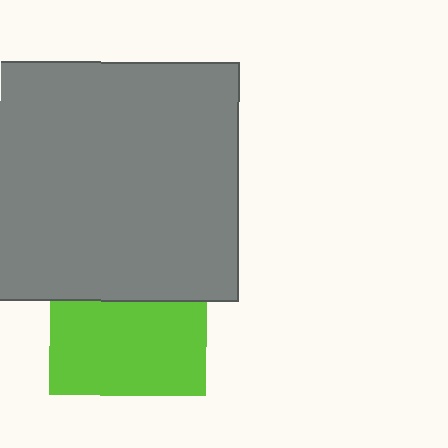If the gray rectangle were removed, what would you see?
You would see the complete lime square.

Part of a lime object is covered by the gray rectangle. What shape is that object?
It is a square.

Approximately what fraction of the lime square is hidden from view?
Roughly 40% of the lime square is hidden behind the gray rectangle.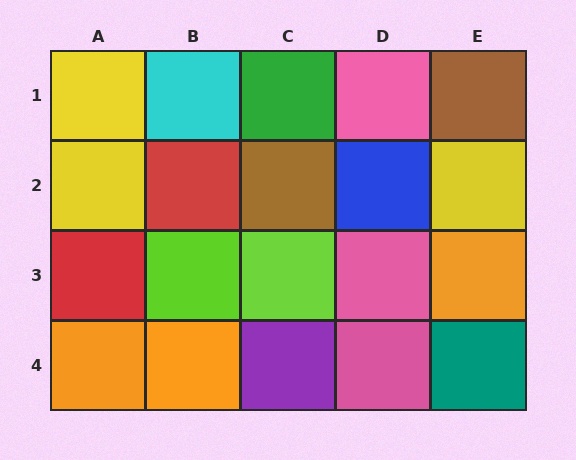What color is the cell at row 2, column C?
Brown.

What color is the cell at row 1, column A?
Yellow.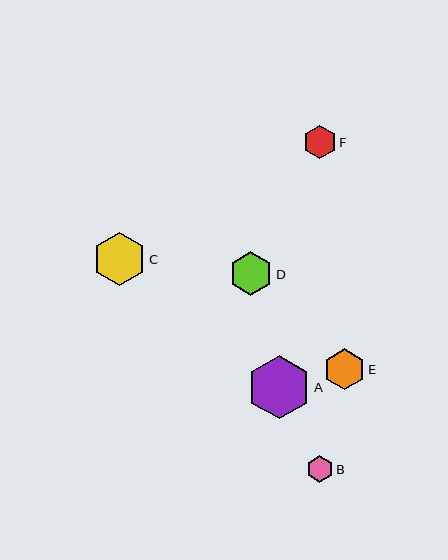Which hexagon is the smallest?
Hexagon B is the smallest with a size of approximately 27 pixels.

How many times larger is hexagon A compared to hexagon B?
Hexagon A is approximately 2.4 times the size of hexagon B.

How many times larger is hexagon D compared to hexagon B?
Hexagon D is approximately 1.6 times the size of hexagon B.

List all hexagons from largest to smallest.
From largest to smallest: A, C, D, E, F, B.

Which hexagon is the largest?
Hexagon A is the largest with a size of approximately 63 pixels.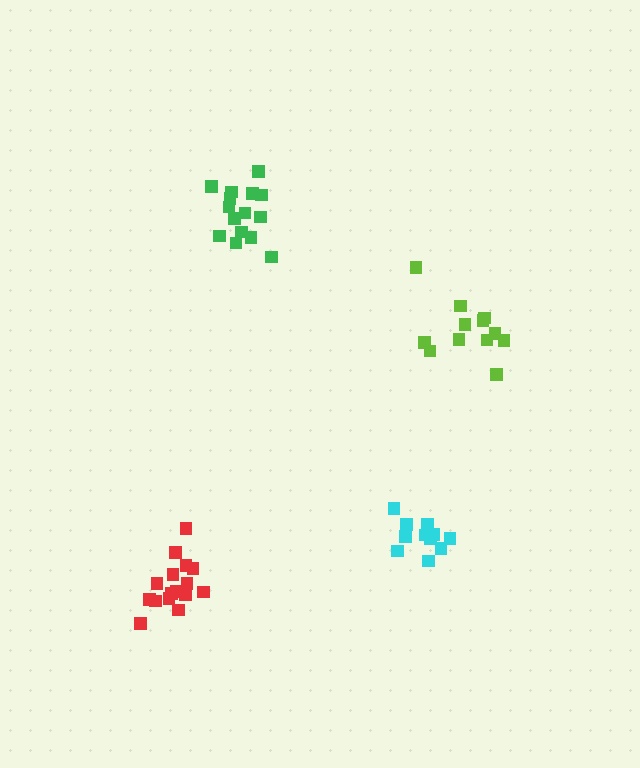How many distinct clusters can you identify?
There are 4 distinct clusters.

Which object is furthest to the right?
The lime cluster is rightmost.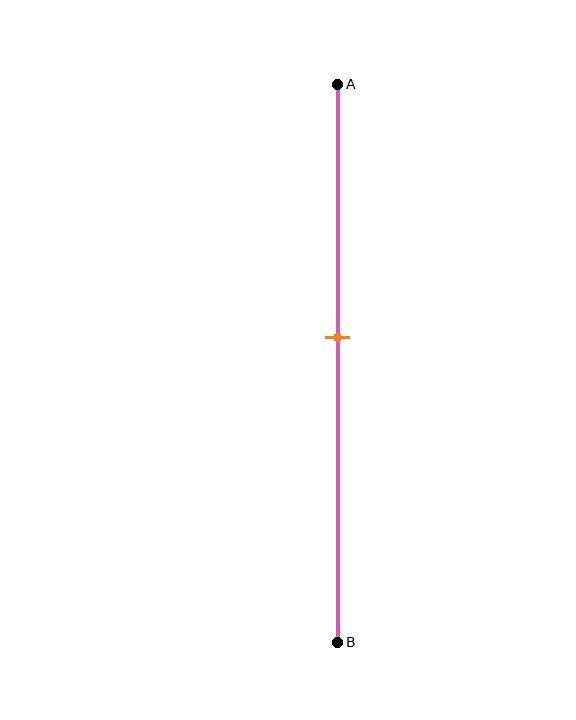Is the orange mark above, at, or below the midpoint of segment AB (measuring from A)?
The orange mark is above the midpoint of segment AB.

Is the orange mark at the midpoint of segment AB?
No, the mark is at about 45% from A, not at the 50% midpoint.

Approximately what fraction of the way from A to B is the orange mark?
The orange mark is approximately 45% of the way from A to B.